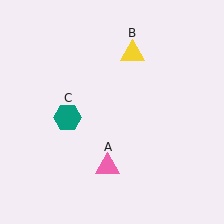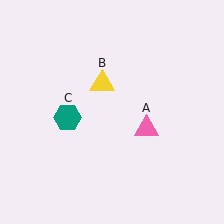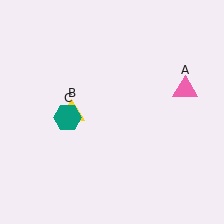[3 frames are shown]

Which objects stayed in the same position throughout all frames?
Teal hexagon (object C) remained stationary.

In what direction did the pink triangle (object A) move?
The pink triangle (object A) moved up and to the right.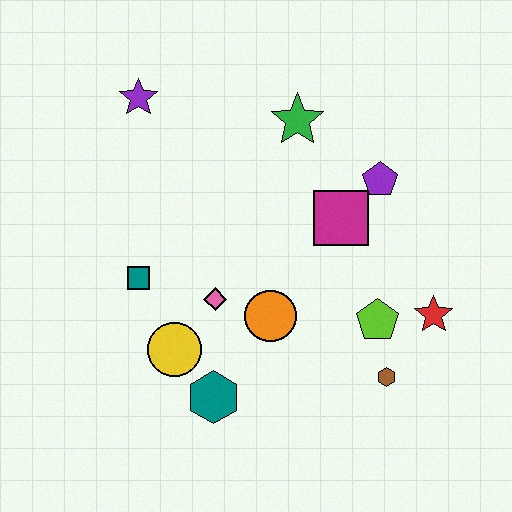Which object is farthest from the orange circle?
The purple star is farthest from the orange circle.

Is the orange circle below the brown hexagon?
No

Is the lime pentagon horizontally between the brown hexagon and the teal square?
Yes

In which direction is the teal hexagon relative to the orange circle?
The teal hexagon is below the orange circle.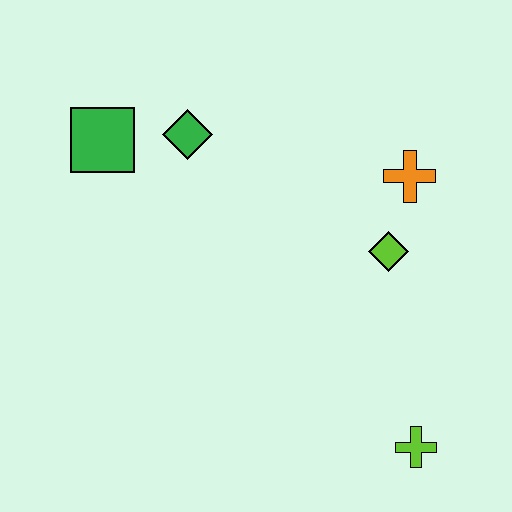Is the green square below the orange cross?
No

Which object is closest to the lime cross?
The lime diamond is closest to the lime cross.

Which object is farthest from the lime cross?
The green square is farthest from the lime cross.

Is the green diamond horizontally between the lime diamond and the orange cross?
No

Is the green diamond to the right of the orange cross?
No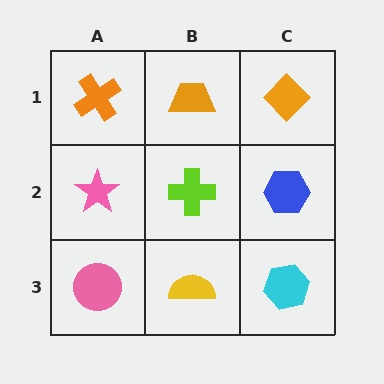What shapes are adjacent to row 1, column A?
A pink star (row 2, column A), an orange trapezoid (row 1, column B).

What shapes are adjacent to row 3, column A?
A pink star (row 2, column A), a yellow semicircle (row 3, column B).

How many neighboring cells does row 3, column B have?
3.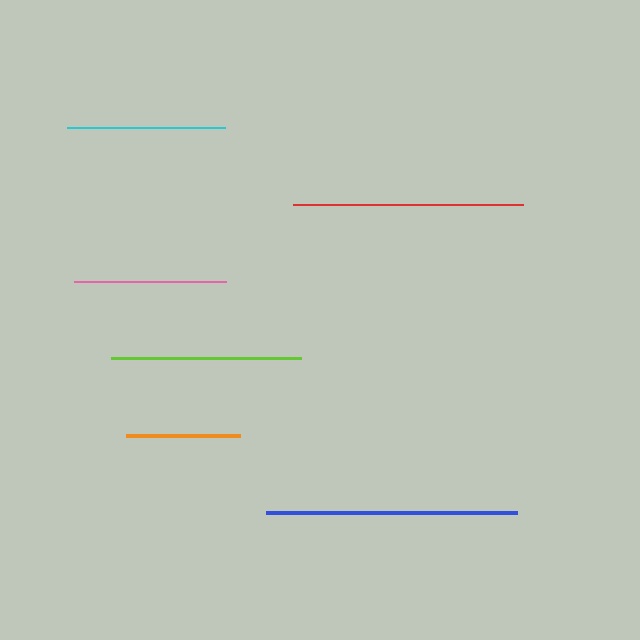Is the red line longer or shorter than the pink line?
The red line is longer than the pink line.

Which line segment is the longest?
The blue line is the longest at approximately 251 pixels.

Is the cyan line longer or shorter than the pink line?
The cyan line is longer than the pink line.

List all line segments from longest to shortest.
From longest to shortest: blue, red, lime, cyan, pink, orange.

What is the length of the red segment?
The red segment is approximately 230 pixels long.